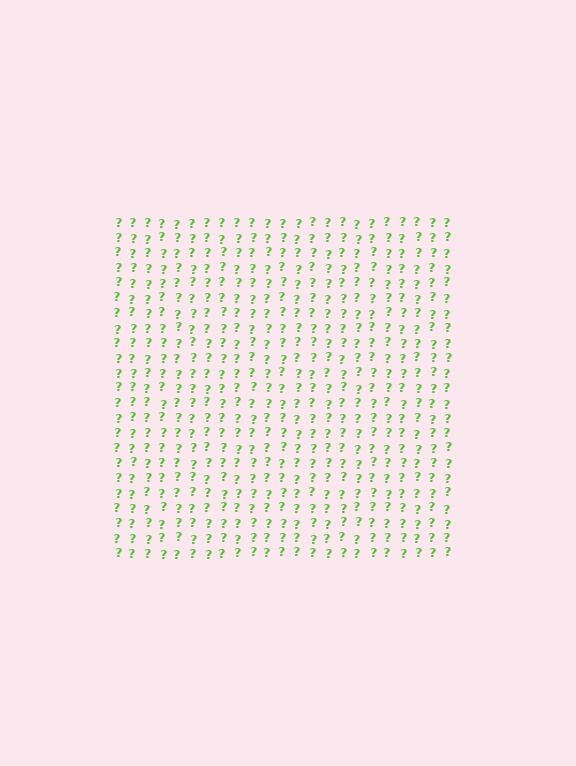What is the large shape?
The large shape is a square.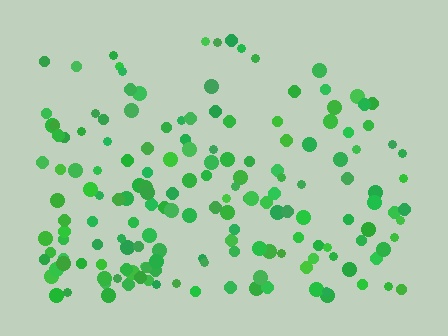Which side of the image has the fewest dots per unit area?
The top.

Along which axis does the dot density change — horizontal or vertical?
Vertical.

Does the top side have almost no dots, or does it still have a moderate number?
Still a moderate number, just noticeably fewer than the bottom.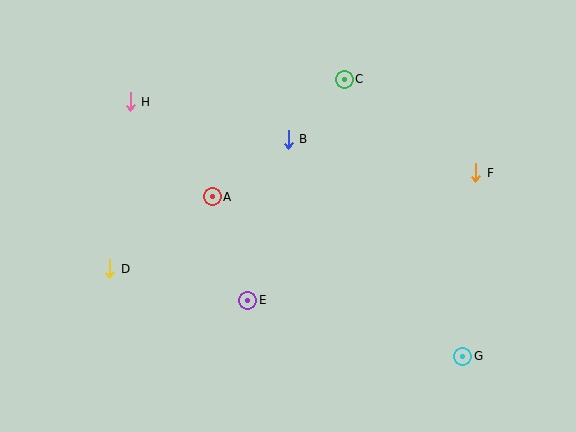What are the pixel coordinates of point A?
Point A is at (212, 197).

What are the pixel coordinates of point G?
Point G is at (463, 356).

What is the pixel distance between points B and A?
The distance between B and A is 96 pixels.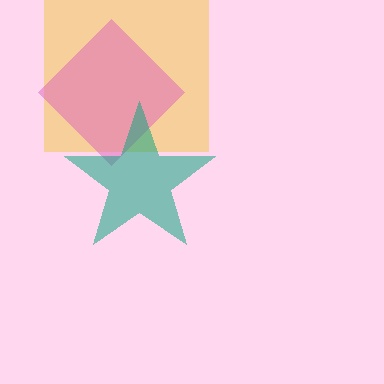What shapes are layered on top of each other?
The layered shapes are: a yellow square, a pink diamond, a teal star.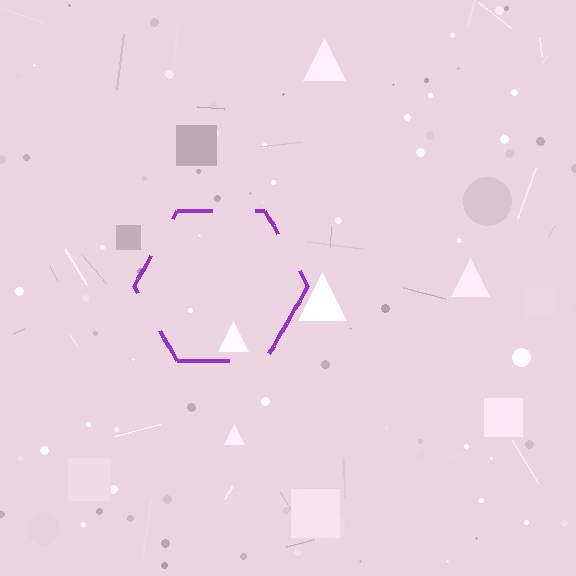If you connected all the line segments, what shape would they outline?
They would outline a hexagon.